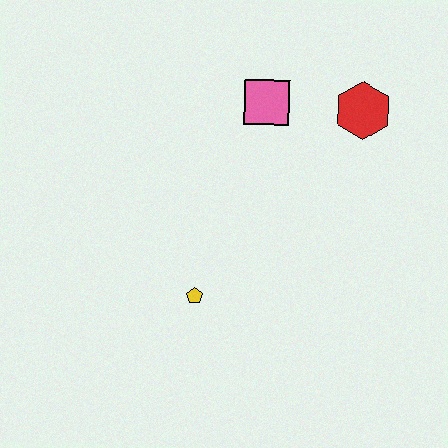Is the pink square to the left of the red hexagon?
Yes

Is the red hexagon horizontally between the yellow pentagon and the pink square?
No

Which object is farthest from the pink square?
The yellow pentagon is farthest from the pink square.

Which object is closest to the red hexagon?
The pink square is closest to the red hexagon.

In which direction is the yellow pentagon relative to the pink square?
The yellow pentagon is below the pink square.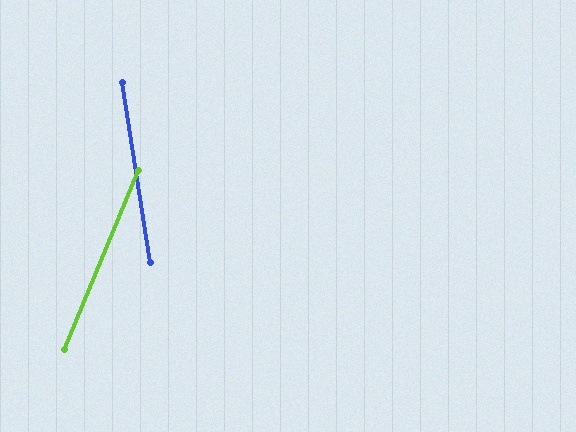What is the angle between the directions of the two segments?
Approximately 31 degrees.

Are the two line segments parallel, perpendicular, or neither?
Neither parallel nor perpendicular — they differ by about 31°.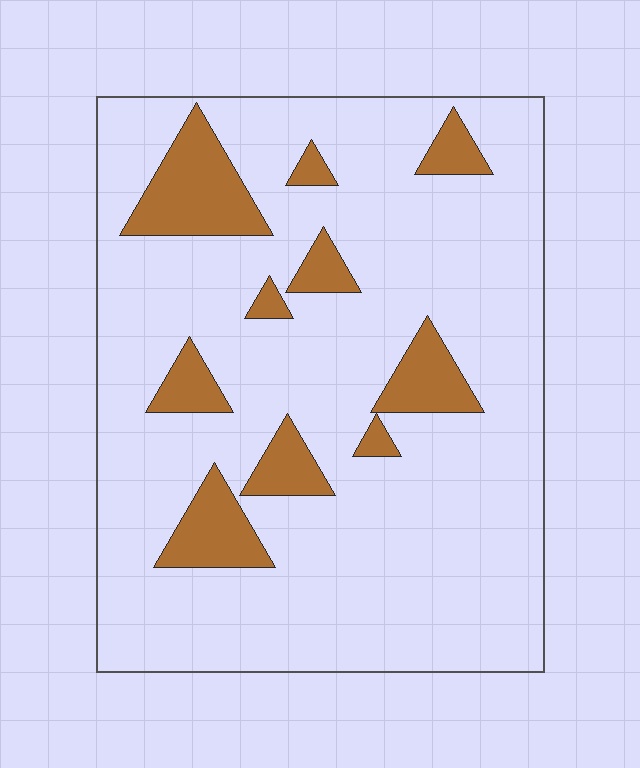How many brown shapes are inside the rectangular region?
10.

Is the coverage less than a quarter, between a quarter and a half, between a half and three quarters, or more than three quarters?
Less than a quarter.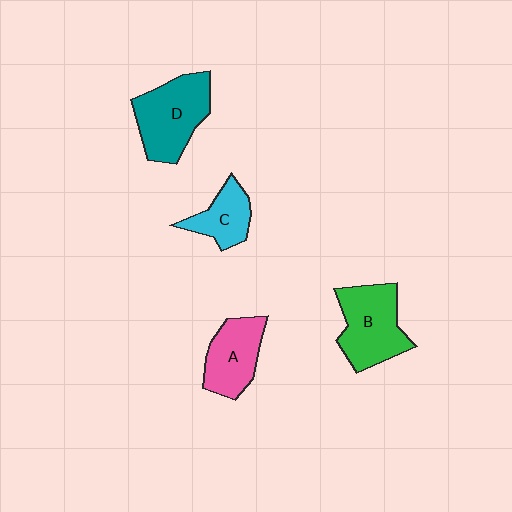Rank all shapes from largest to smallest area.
From largest to smallest: D (teal), B (green), A (pink), C (cyan).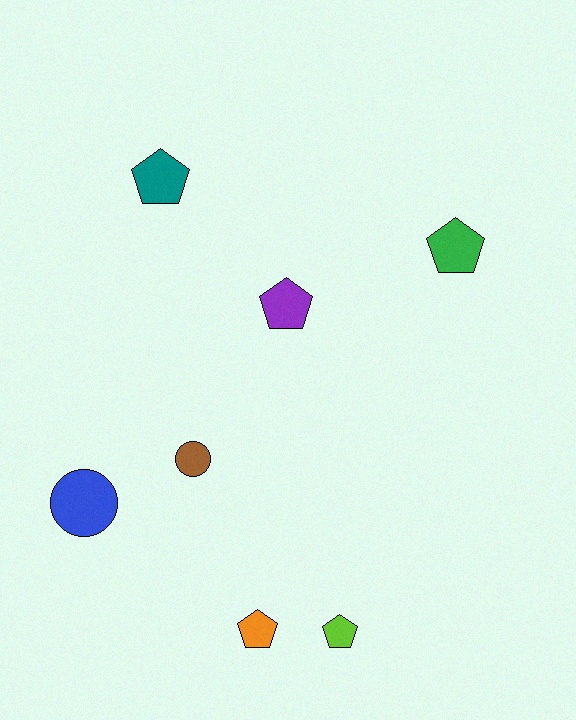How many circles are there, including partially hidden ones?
There are 2 circles.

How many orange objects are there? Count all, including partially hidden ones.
There is 1 orange object.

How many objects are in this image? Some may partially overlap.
There are 7 objects.